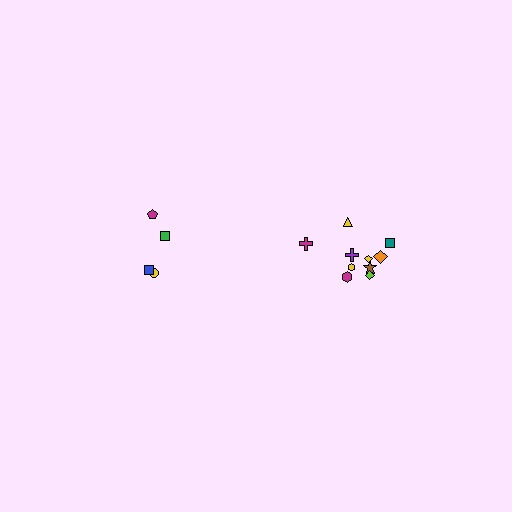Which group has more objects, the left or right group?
The right group.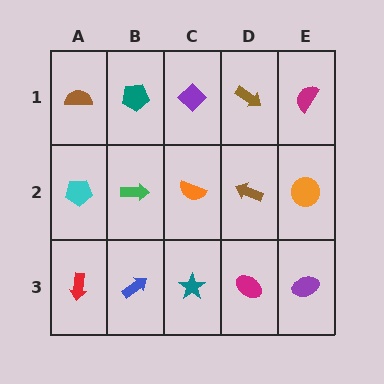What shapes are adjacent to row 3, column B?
A green arrow (row 2, column B), a red arrow (row 3, column A), a teal star (row 3, column C).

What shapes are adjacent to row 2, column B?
A teal pentagon (row 1, column B), a blue arrow (row 3, column B), a cyan pentagon (row 2, column A), an orange semicircle (row 2, column C).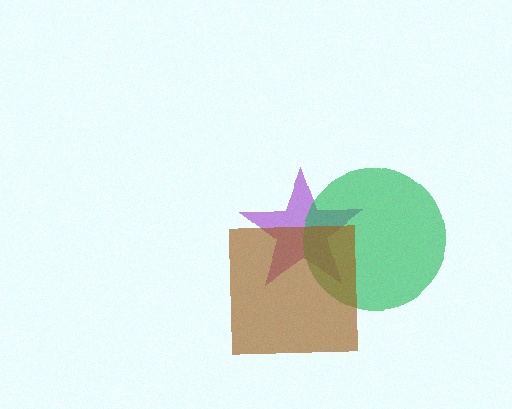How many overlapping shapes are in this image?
There are 3 overlapping shapes in the image.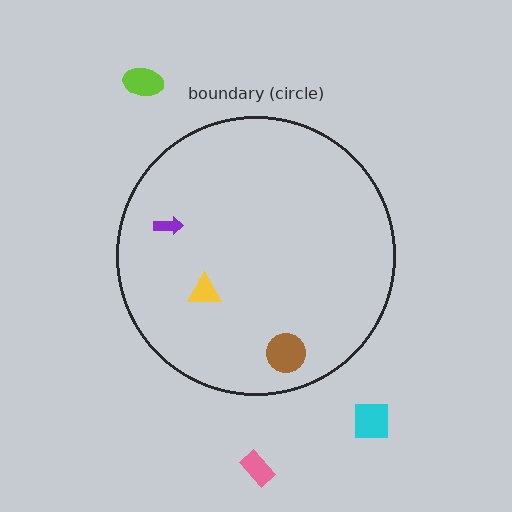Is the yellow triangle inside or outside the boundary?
Inside.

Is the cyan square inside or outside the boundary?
Outside.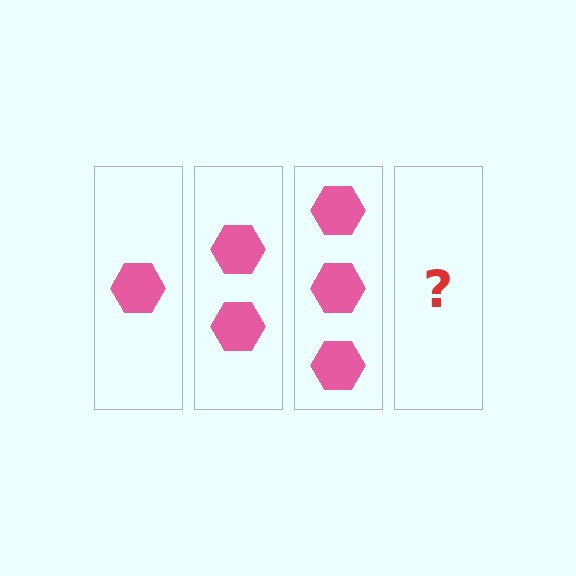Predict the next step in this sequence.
The next step is 4 hexagons.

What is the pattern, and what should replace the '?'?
The pattern is that each step adds one more hexagon. The '?' should be 4 hexagons.